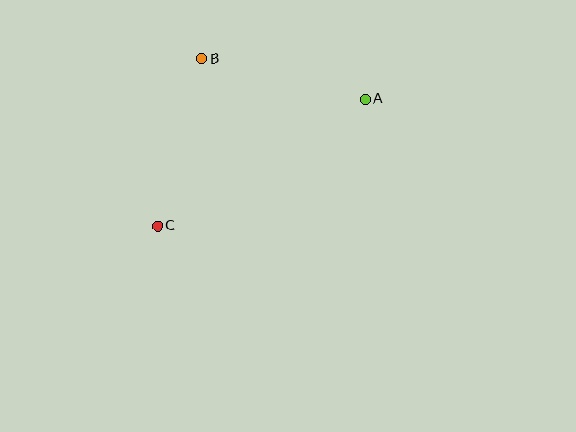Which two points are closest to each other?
Points A and B are closest to each other.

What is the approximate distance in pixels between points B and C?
The distance between B and C is approximately 173 pixels.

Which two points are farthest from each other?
Points A and C are farthest from each other.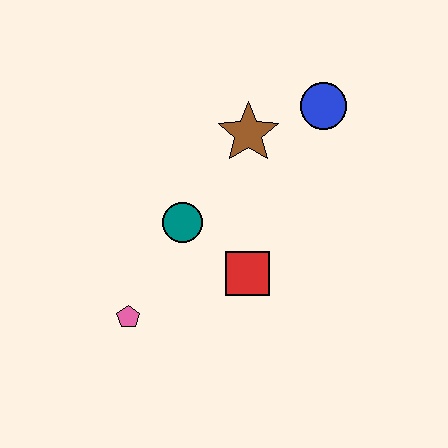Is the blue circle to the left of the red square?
No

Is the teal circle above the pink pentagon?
Yes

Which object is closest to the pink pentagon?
The teal circle is closest to the pink pentagon.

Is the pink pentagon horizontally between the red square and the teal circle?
No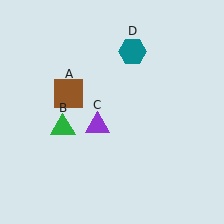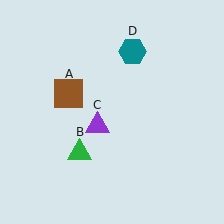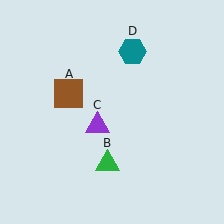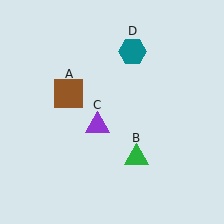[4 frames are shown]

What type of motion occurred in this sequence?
The green triangle (object B) rotated counterclockwise around the center of the scene.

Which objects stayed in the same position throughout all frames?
Brown square (object A) and purple triangle (object C) and teal hexagon (object D) remained stationary.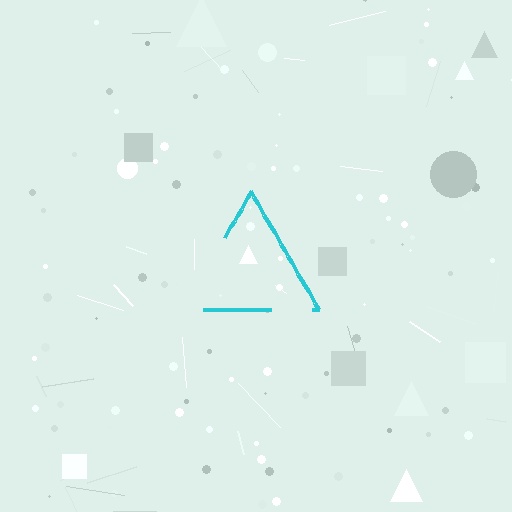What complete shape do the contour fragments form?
The contour fragments form a triangle.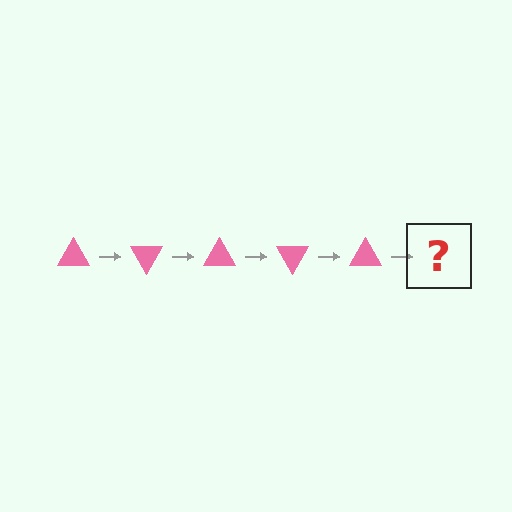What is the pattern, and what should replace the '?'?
The pattern is that the triangle rotates 60 degrees each step. The '?' should be a pink triangle rotated 300 degrees.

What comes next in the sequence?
The next element should be a pink triangle rotated 300 degrees.